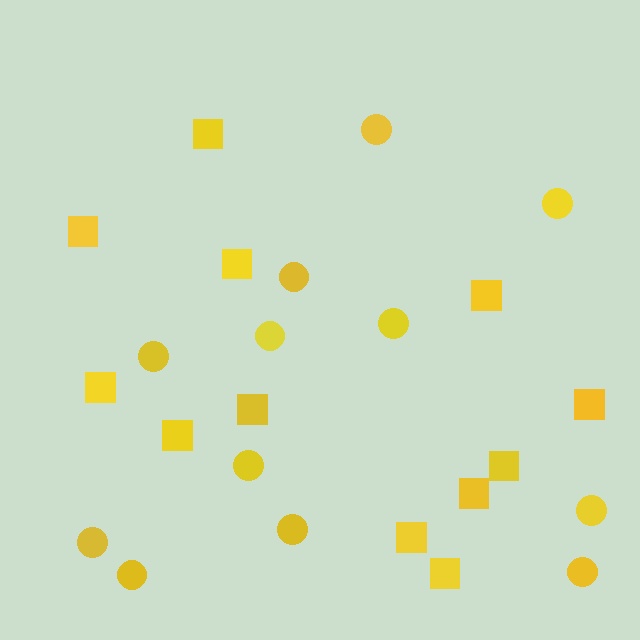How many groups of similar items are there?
There are 2 groups: one group of circles (12) and one group of squares (12).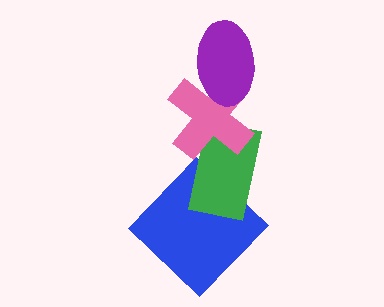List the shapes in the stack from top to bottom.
From top to bottom: the purple ellipse, the pink cross, the green rectangle, the blue diamond.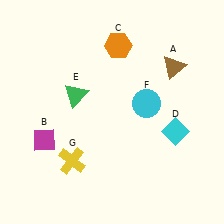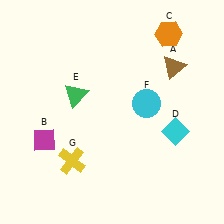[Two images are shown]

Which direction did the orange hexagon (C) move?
The orange hexagon (C) moved right.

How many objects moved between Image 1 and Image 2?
1 object moved between the two images.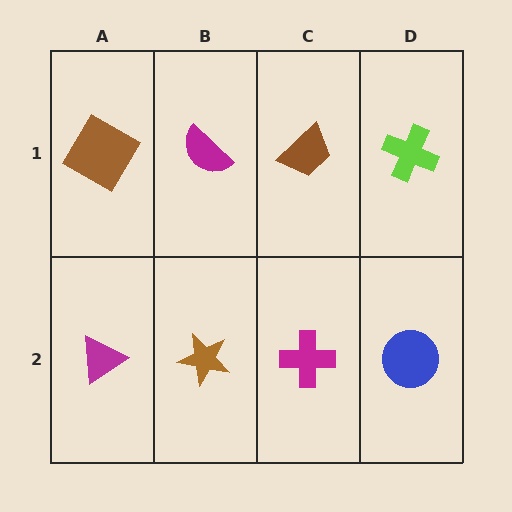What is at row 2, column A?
A magenta triangle.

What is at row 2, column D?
A blue circle.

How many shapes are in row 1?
4 shapes.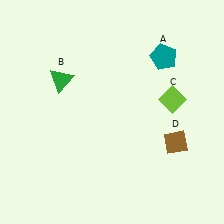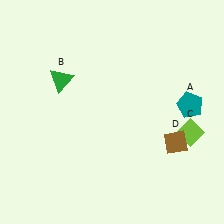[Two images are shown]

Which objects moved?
The objects that moved are: the teal pentagon (A), the lime diamond (C).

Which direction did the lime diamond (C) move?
The lime diamond (C) moved down.